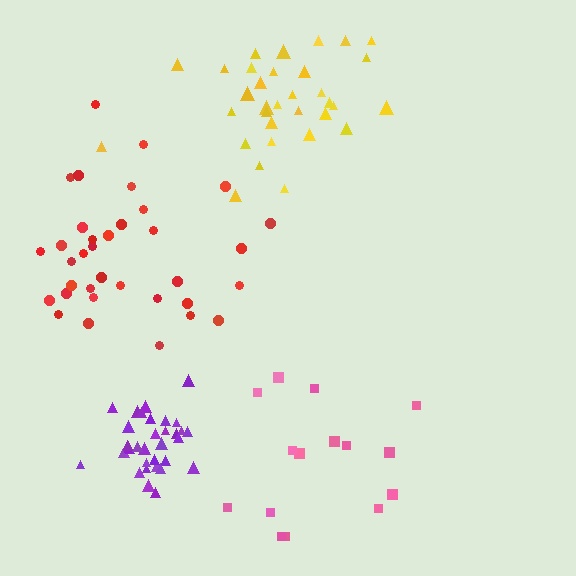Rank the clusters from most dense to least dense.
purple, red, yellow, pink.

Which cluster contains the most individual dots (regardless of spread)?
Red (35).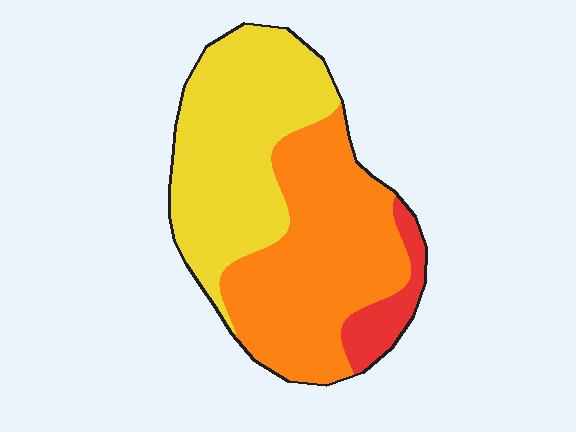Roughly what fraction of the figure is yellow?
Yellow covers about 45% of the figure.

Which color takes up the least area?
Red, at roughly 10%.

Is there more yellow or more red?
Yellow.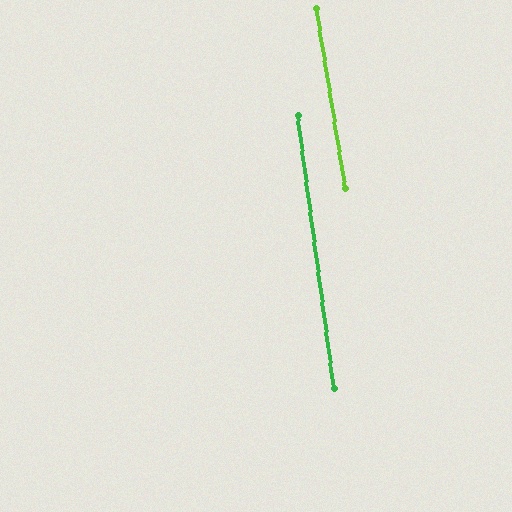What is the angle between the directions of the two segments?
Approximately 2 degrees.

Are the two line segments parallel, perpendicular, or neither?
Parallel — their directions differ by only 1.8°.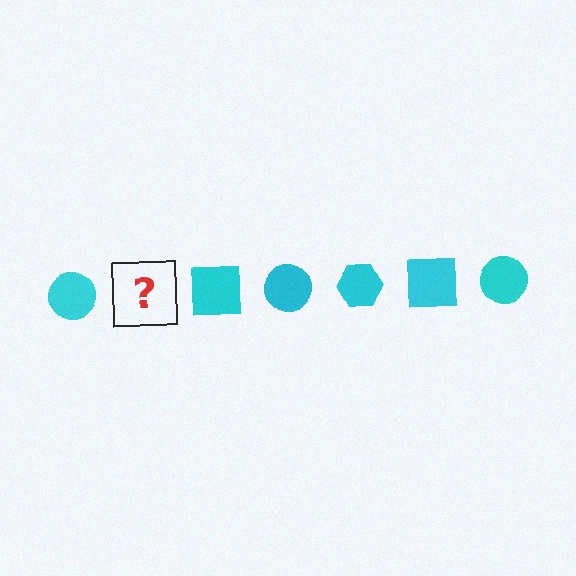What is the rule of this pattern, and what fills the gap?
The rule is that the pattern cycles through circle, hexagon, square shapes in cyan. The gap should be filled with a cyan hexagon.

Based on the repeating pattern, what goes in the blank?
The blank should be a cyan hexagon.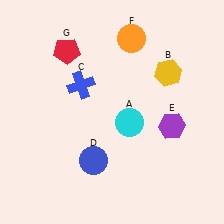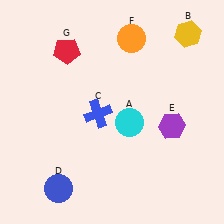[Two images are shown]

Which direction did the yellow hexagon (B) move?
The yellow hexagon (B) moved up.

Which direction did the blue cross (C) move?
The blue cross (C) moved down.